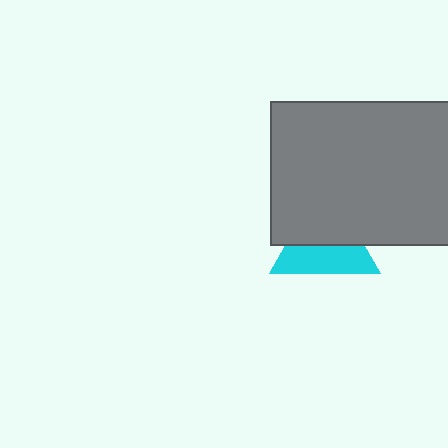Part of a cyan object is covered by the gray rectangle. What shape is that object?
It is a triangle.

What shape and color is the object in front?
The object in front is a gray rectangle.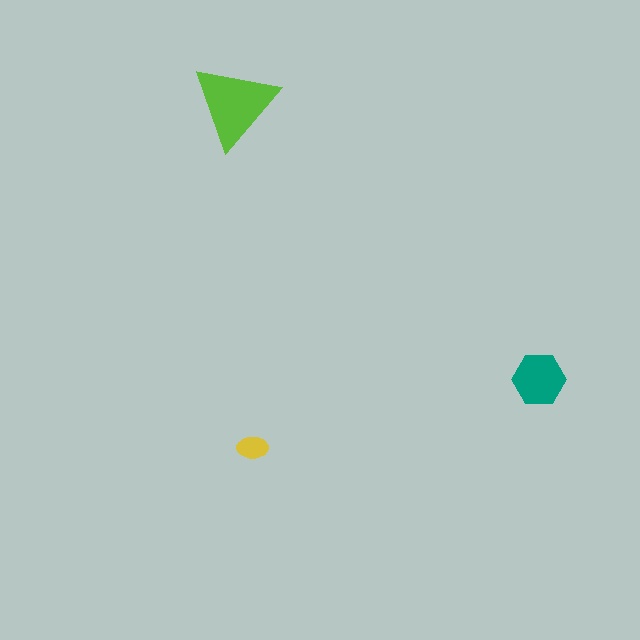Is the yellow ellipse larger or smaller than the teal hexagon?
Smaller.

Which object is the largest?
The lime triangle.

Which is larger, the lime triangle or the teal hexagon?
The lime triangle.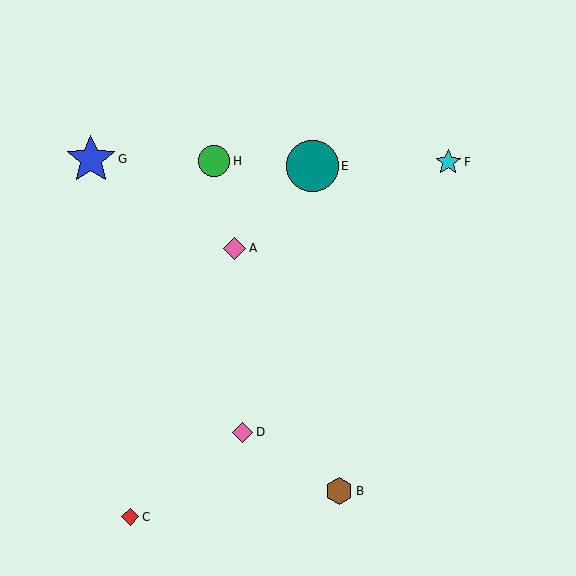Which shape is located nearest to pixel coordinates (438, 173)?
The cyan star (labeled F) at (448, 162) is nearest to that location.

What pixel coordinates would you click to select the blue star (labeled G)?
Click at (91, 159) to select the blue star G.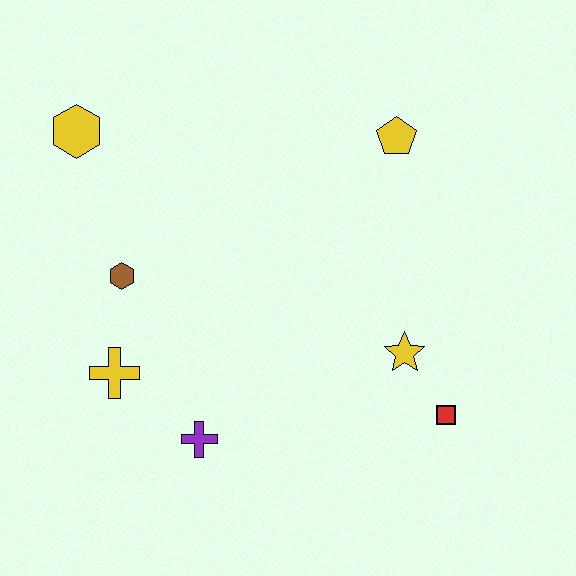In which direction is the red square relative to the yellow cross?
The red square is to the right of the yellow cross.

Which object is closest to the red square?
The yellow star is closest to the red square.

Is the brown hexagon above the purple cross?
Yes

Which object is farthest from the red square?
The yellow hexagon is farthest from the red square.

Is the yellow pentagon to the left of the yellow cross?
No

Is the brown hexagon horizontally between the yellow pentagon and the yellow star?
No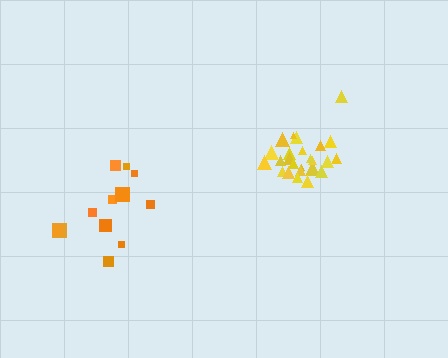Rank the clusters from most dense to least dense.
yellow, orange.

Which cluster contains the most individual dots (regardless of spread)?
Yellow (26).